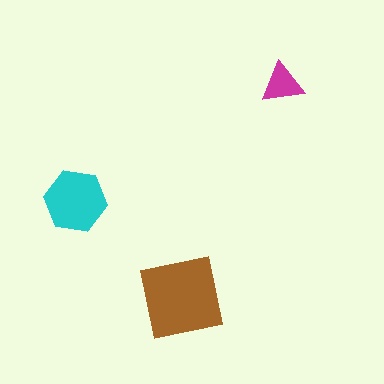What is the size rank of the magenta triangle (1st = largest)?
3rd.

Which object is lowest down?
The brown square is bottommost.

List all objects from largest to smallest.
The brown square, the cyan hexagon, the magenta triangle.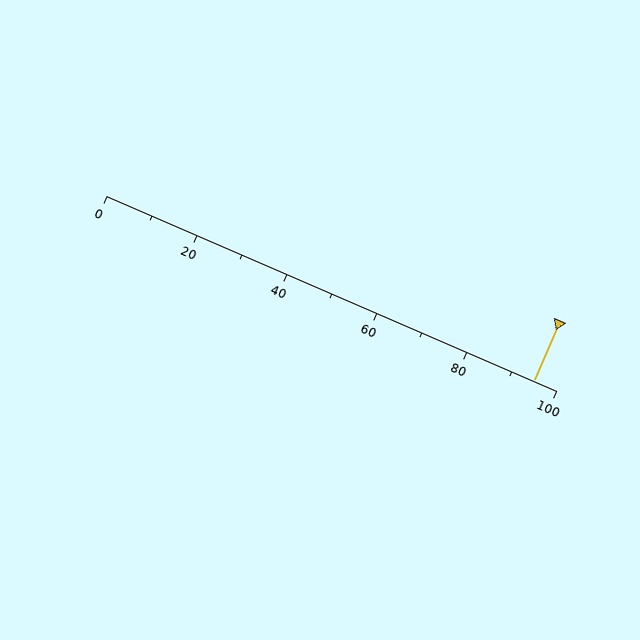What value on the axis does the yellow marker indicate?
The marker indicates approximately 95.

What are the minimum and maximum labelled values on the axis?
The axis runs from 0 to 100.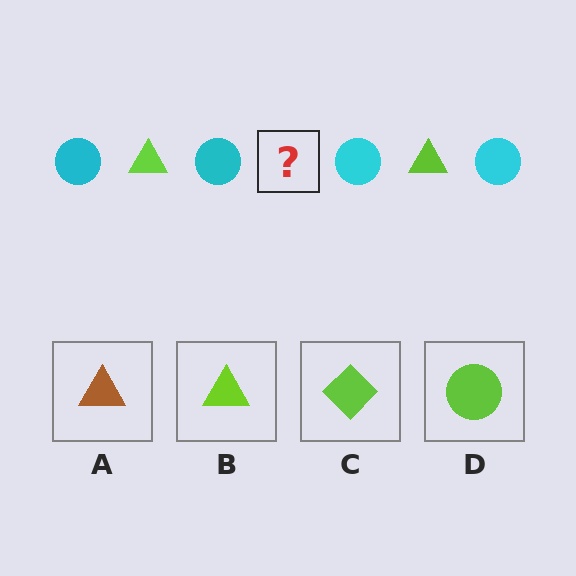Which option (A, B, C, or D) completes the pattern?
B.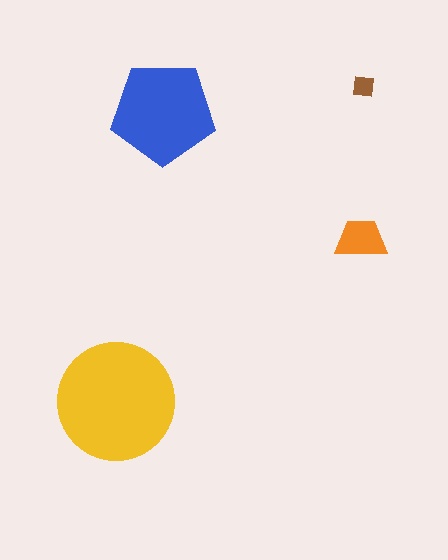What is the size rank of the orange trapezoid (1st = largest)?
3rd.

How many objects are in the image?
There are 4 objects in the image.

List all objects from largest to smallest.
The yellow circle, the blue pentagon, the orange trapezoid, the brown square.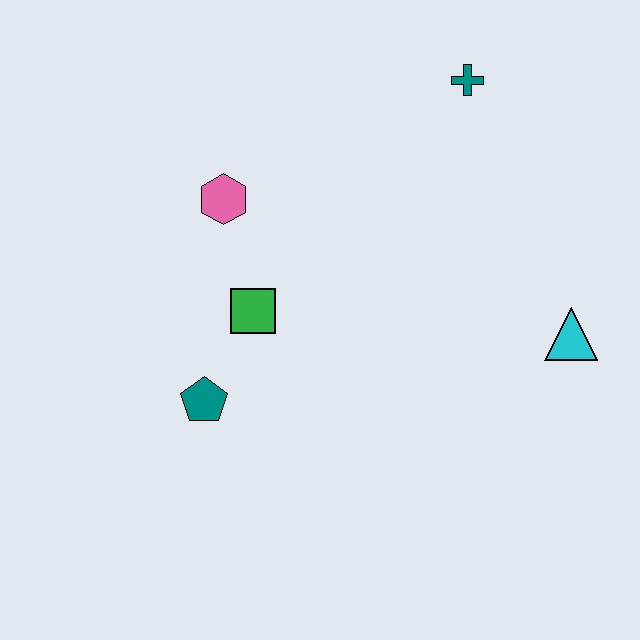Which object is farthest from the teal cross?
The teal pentagon is farthest from the teal cross.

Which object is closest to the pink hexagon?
The green square is closest to the pink hexagon.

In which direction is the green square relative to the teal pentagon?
The green square is above the teal pentagon.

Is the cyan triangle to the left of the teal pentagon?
No